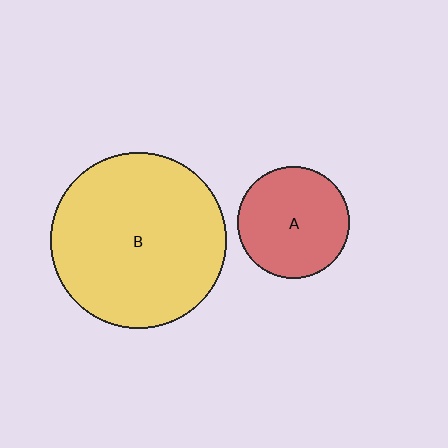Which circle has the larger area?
Circle B (yellow).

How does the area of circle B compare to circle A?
Approximately 2.5 times.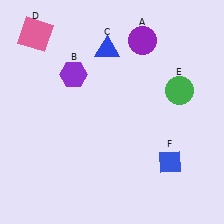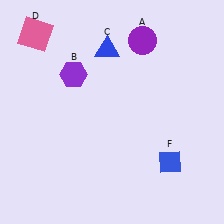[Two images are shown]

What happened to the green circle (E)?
The green circle (E) was removed in Image 2. It was in the top-right area of Image 1.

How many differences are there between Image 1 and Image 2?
There is 1 difference between the two images.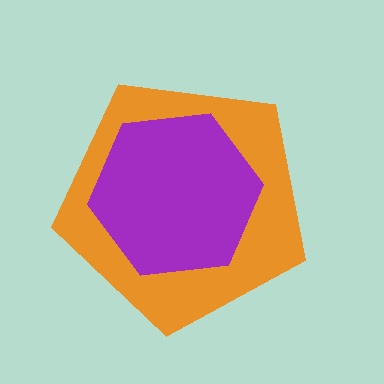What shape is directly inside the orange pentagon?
The purple hexagon.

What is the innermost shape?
The purple hexagon.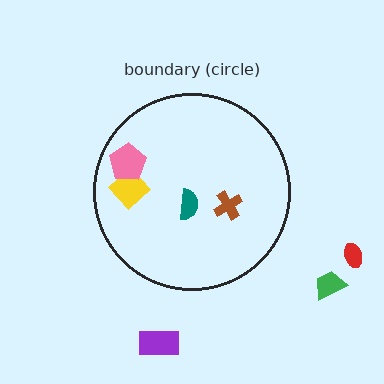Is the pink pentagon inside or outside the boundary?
Inside.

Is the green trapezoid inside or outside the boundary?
Outside.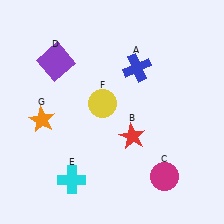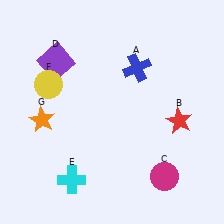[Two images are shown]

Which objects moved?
The objects that moved are: the red star (B), the yellow circle (F).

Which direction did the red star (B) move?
The red star (B) moved right.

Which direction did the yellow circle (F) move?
The yellow circle (F) moved left.